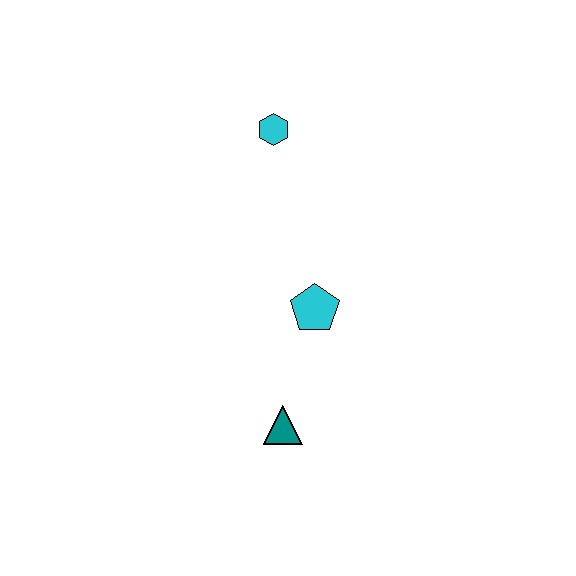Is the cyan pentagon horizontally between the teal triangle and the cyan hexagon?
No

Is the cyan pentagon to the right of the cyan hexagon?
Yes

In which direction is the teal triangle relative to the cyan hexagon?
The teal triangle is below the cyan hexagon.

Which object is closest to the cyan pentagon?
The teal triangle is closest to the cyan pentagon.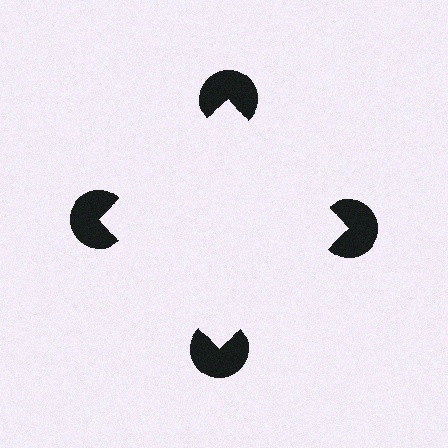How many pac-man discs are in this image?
There are 4 — one at each vertex of the illusory square.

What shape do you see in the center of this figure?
An illusory square — its edges are inferred from the aligned wedge cuts in the pac-man discs, not physically drawn.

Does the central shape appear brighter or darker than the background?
It typically appears slightly brighter than the background, even though no actual brightness change is drawn.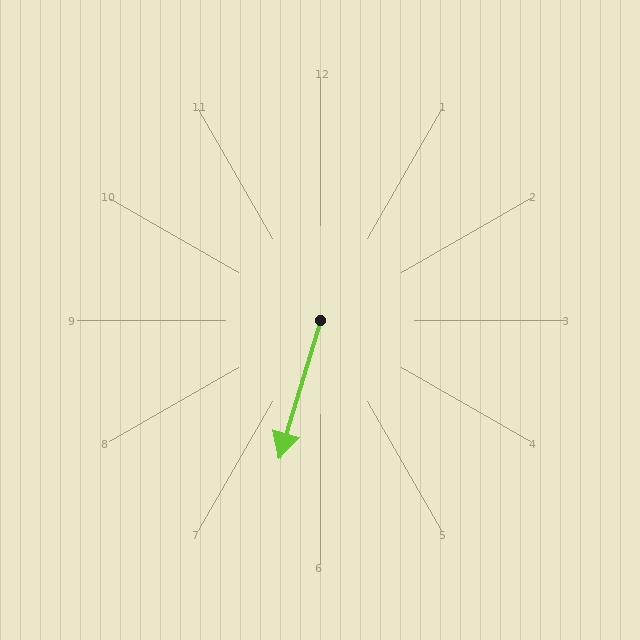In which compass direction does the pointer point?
South.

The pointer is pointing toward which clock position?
Roughly 7 o'clock.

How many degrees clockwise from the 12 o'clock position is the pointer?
Approximately 197 degrees.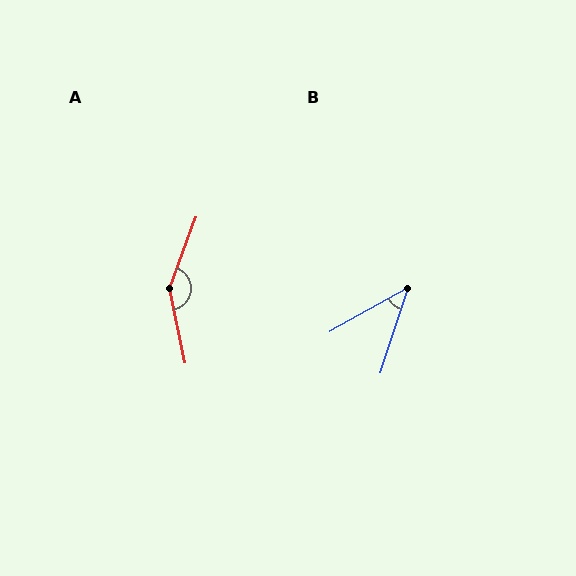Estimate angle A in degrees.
Approximately 148 degrees.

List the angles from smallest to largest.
B (43°), A (148°).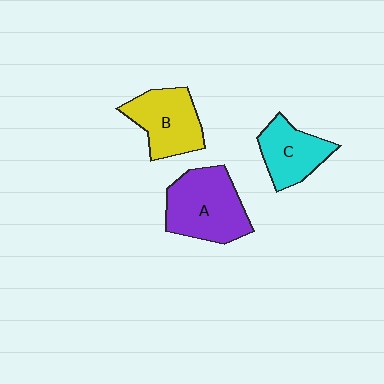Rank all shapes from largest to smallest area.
From largest to smallest: A (purple), B (yellow), C (cyan).